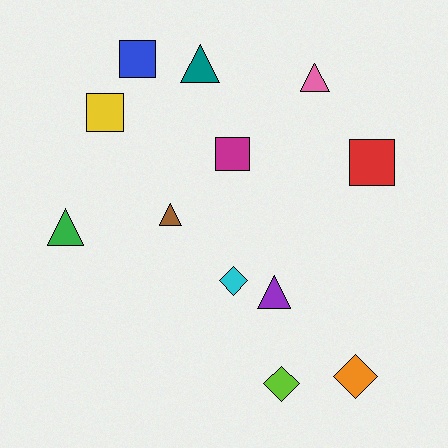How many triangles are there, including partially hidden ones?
There are 5 triangles.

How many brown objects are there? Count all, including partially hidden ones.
There is 1 brown object.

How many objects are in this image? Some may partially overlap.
There are 12 objects.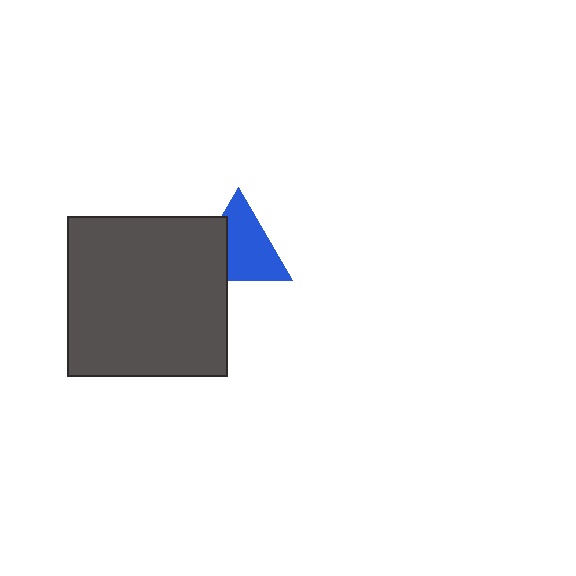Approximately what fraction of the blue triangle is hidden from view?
Roughly 31% of the blue triangle is hidden behind the dark gray square.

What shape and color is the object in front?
The object in front is a dark gray square.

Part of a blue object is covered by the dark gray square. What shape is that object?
It is a triangle.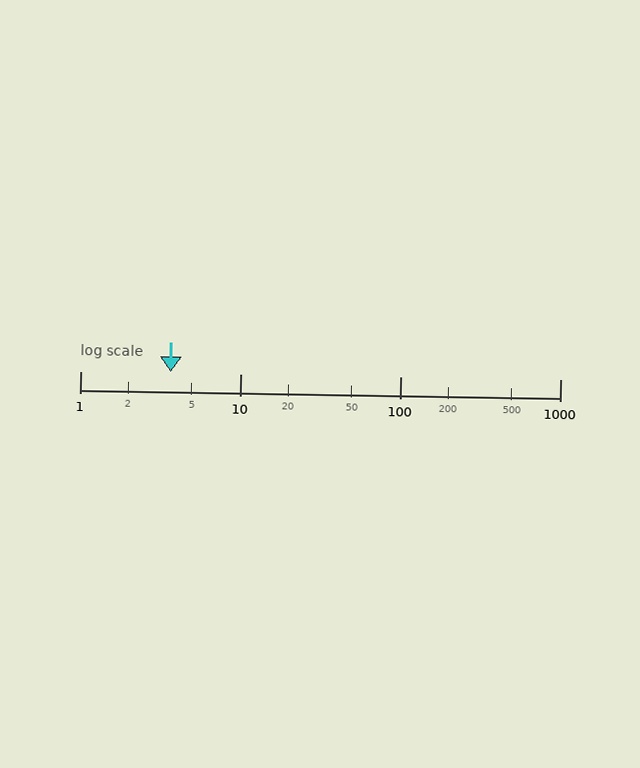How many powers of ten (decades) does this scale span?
The scale spans 3 decades, from 1 to 1000.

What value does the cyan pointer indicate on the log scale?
The pointer indicates approximately 3.7.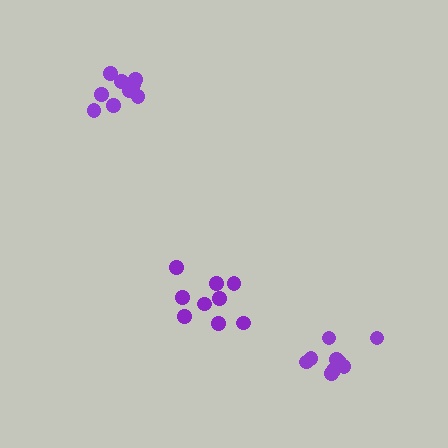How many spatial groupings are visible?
There are 3 spatial groupings.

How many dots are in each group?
Group 1: 9 dots, Group 2: 9 dots, Group 3: 9 dots (27 total).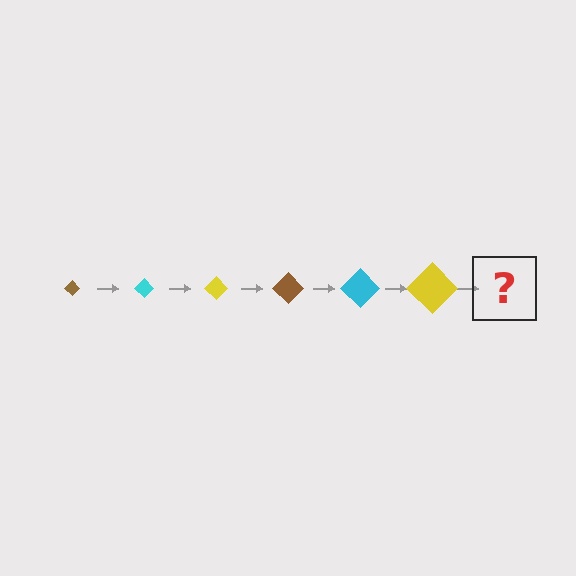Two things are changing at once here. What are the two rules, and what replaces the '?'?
The two rules are that the diamond grows larger each step and the color cycles through brown, cyan, and yellow. The '?' should be a brown diamond, larger than the previous one.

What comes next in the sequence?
The next element should be a brown diamond, larger than the previous one.